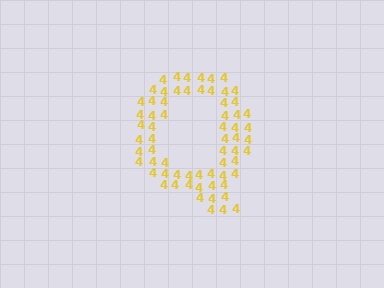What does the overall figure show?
The overall figure shows the letter Q.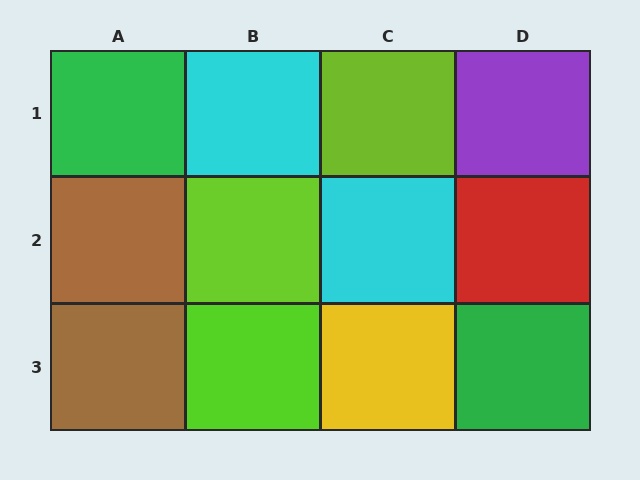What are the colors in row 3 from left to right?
Brown, lime, yellow, green.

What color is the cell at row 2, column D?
Red.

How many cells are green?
2 cells are green.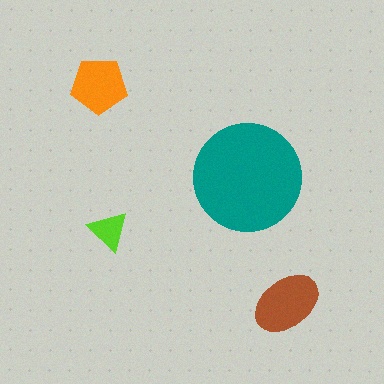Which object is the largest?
The teal circle.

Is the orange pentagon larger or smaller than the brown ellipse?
Smaller.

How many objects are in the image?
There are 4 objects in the image.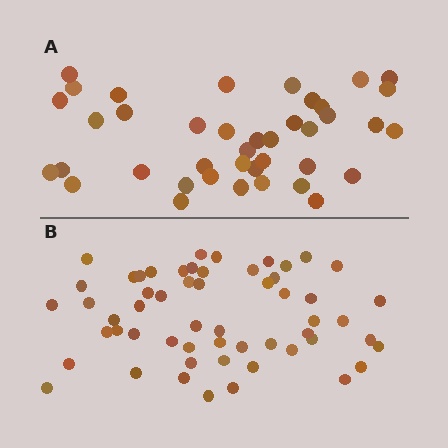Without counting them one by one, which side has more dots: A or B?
Region B (the bottom region) has more dots.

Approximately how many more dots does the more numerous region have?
Region B has approximately 15 more dots than region A.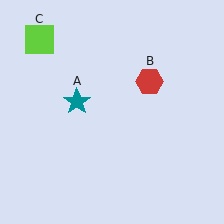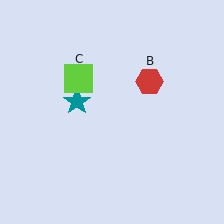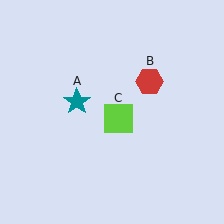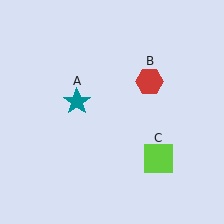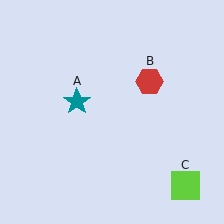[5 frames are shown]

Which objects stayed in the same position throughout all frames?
Teal star (object A) and red hexagon (object B) remained stationary.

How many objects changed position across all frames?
1 object changed position: lime square (object C).